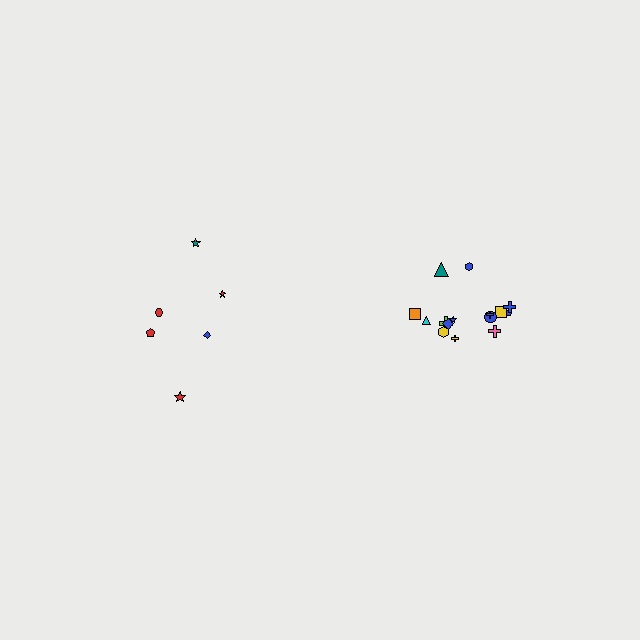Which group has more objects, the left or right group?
The right group.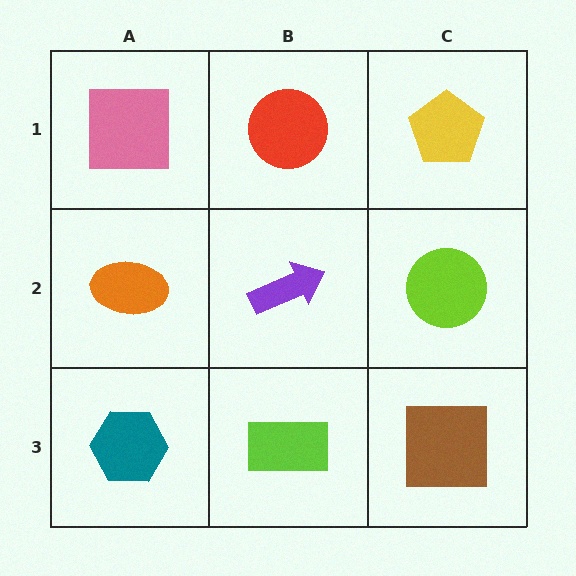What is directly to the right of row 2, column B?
A lime circle.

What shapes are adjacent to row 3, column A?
An orange ellipse (row 2, column A), a lime rectangle (row 3, column B).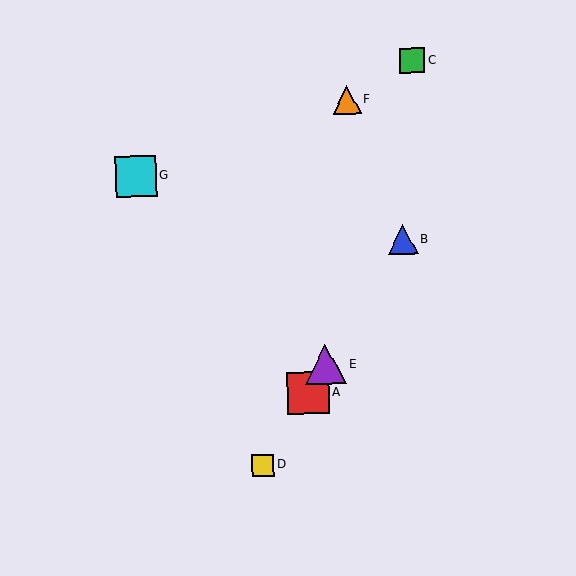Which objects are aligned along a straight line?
Objects A, B, D, E are aligned along a straight line.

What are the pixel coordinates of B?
Object B is at (402, 240).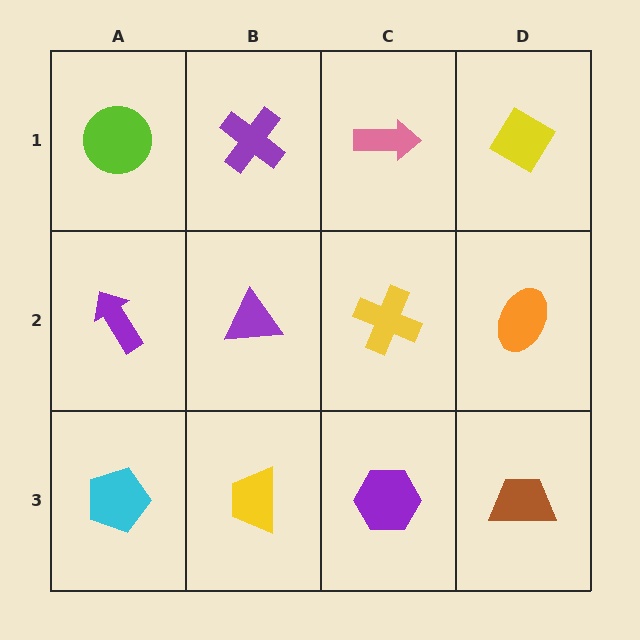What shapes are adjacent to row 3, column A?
A purple arrow (row 2, column A), a yellow trapezoid (row 3, column B).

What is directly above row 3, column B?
A purple triangle.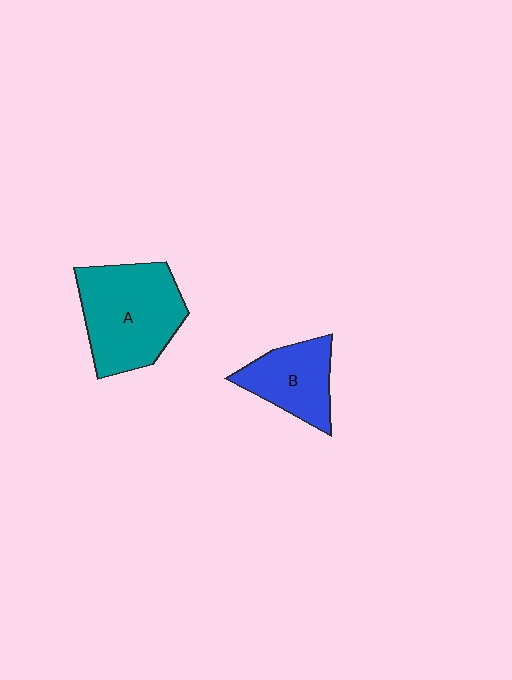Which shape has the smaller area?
Shape B (blue).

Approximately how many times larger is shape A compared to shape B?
Approximately 1.6 times.